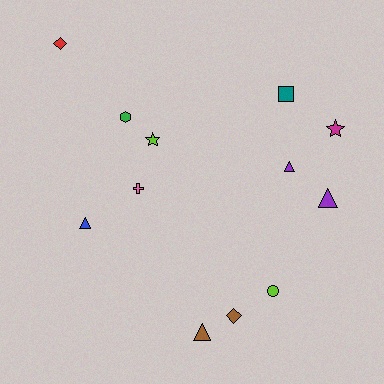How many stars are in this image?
There are 2 stars.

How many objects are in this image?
There are 12 objects.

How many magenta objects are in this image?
There is 1 magenta object.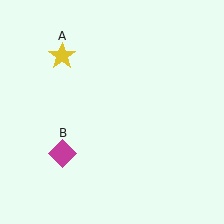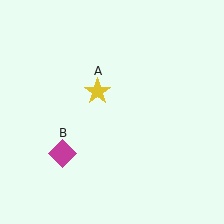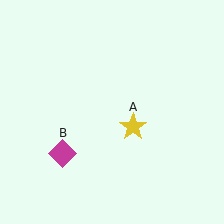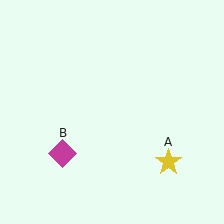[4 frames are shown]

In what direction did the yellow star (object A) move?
The yellow star (object A) moved down and to the right.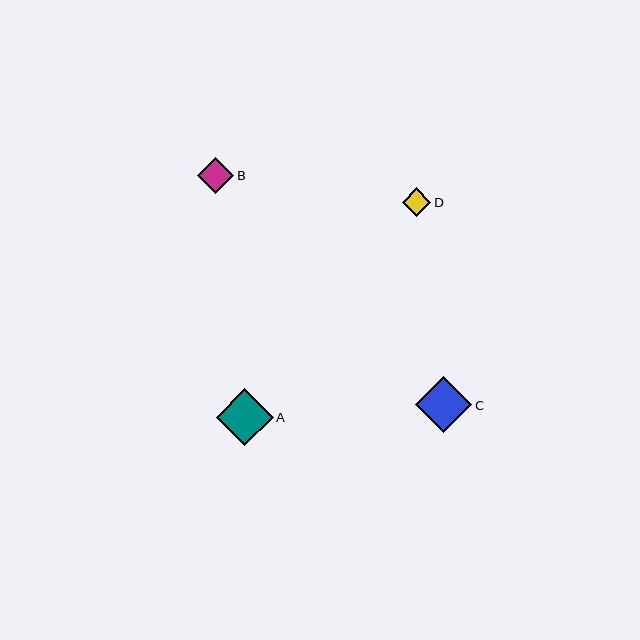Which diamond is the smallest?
Diamond D is the smallest with a size of approximately 28 pixels.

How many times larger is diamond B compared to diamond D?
Diamond B is approximately 1.3 times the size of diamond D.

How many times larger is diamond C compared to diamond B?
Diamond C is approximately 1.5 times the size of diamond B.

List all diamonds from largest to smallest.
From largest to smallest: A, C, B, D.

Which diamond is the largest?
Diamond A is the largest with a size of approximately 57 pixels.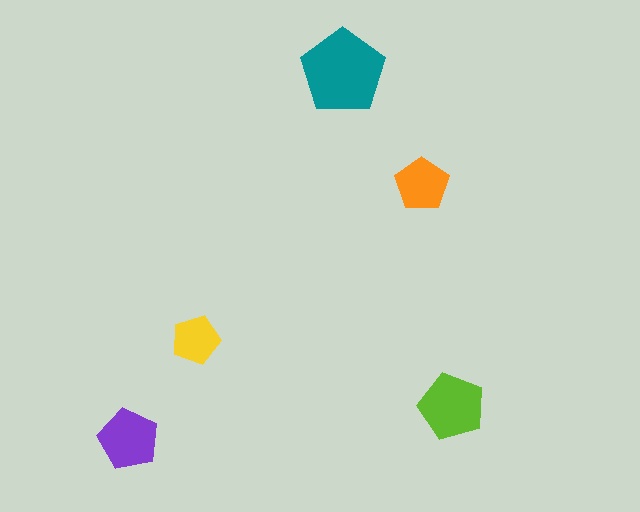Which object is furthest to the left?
The purple pentagon is leftmost.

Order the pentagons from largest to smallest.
the teal one, the lime one, the purple one, the orange one, the yellow one.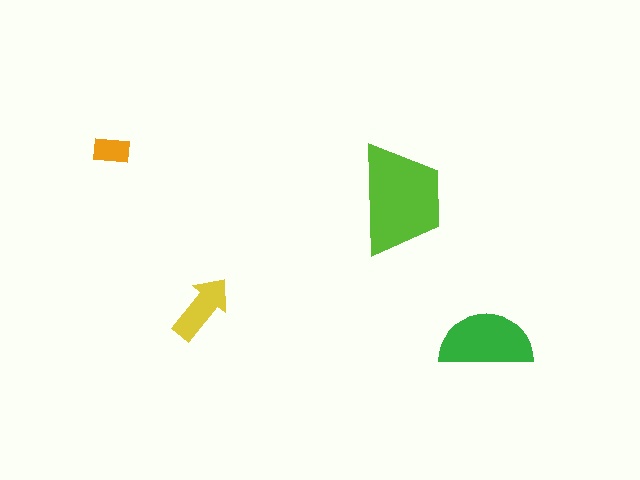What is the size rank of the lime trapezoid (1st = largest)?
1st.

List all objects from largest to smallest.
The lime trapezoid, the green semicircle, the yellow arrow, the orange rectangle.